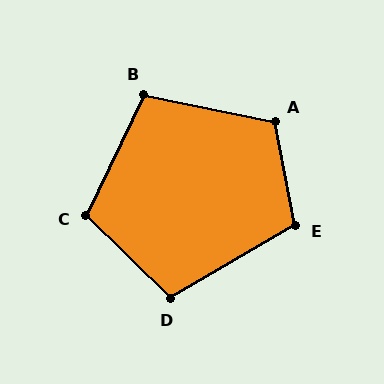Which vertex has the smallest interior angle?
B, at approximately 104 degrees.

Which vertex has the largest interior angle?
A, at approximately 113 degrees.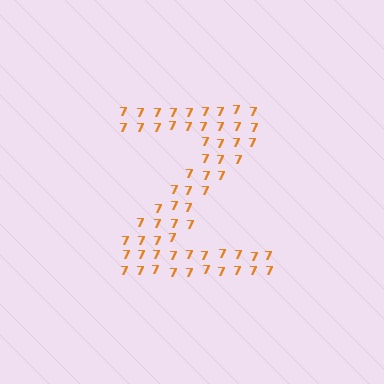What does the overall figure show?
The overall figure shows the letter Z.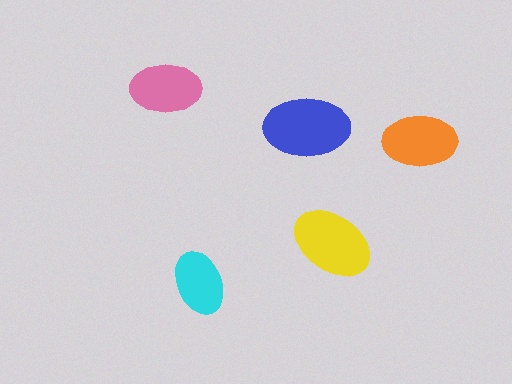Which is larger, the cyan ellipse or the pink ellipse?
The pink one.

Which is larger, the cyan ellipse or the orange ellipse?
The orange one.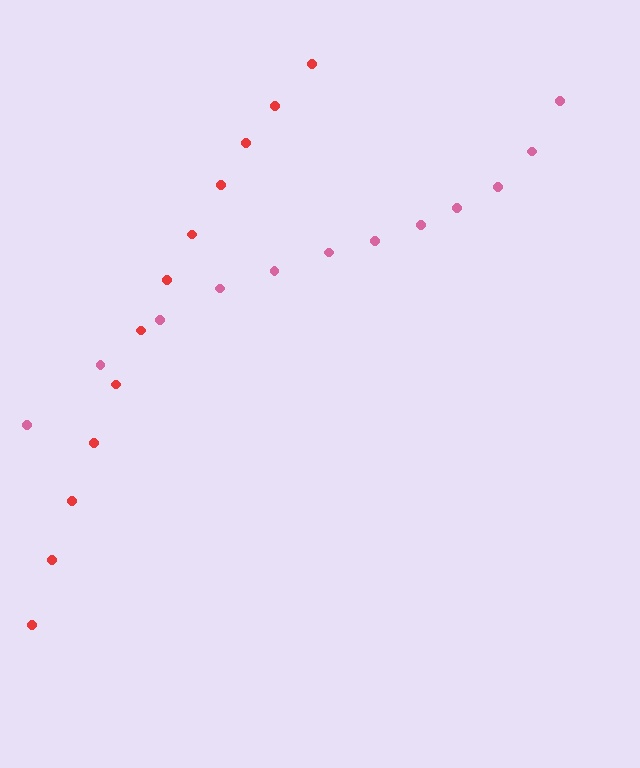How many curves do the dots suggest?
There are 2 distinct paths.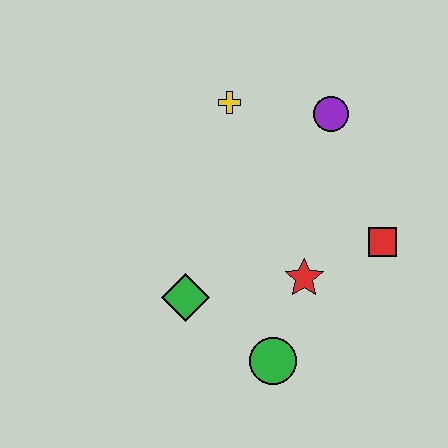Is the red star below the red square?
Yes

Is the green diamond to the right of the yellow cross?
No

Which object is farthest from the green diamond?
The purple circle is farthest from the green diamond.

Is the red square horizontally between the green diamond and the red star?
No